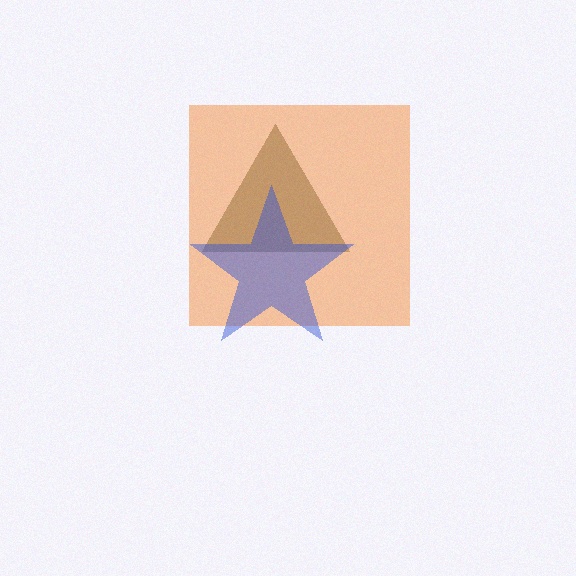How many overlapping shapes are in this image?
There are 3 overlapping shapes in the image.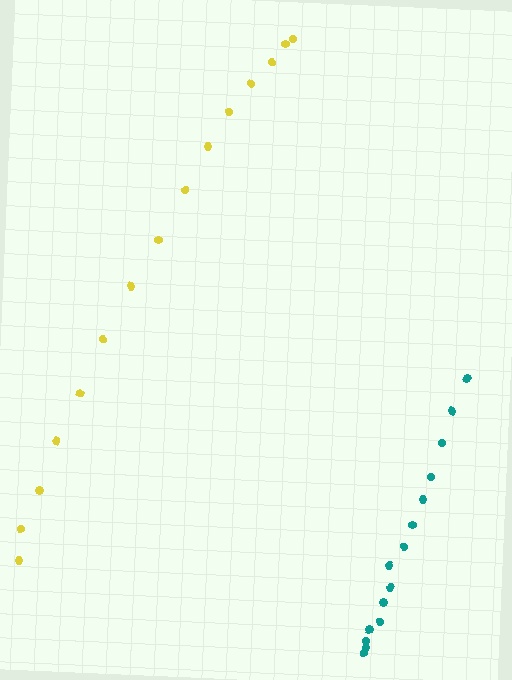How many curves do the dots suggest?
There are 2 distinct paths.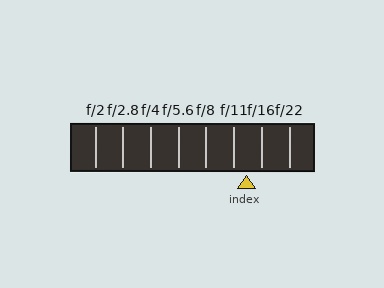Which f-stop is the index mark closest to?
The index mark is closest to f/11.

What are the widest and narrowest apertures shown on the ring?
The widest aperture shown is f/2 and the narrowest is f/22.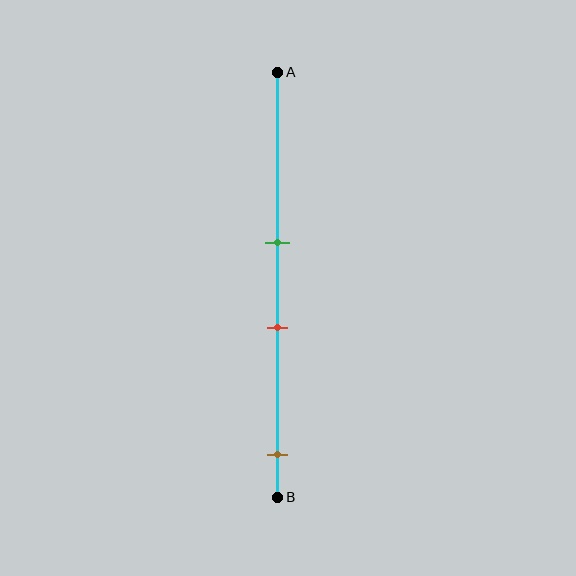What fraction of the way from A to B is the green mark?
The green mark is approximately 40% (0.4) of the way from A to B.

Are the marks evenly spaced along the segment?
No, the marks are not evenly spaced.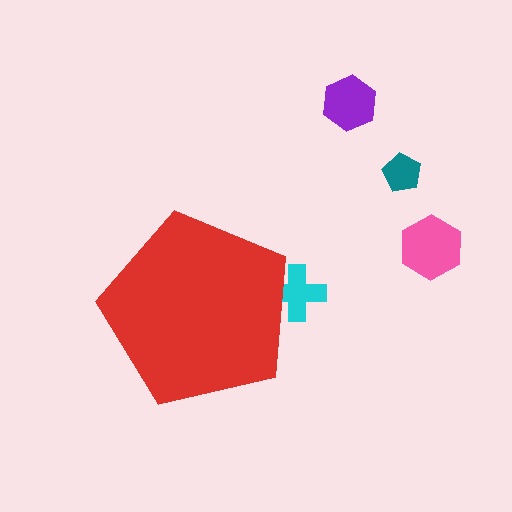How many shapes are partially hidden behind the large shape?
1 shape is partially hidden.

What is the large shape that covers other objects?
A red pentagon.